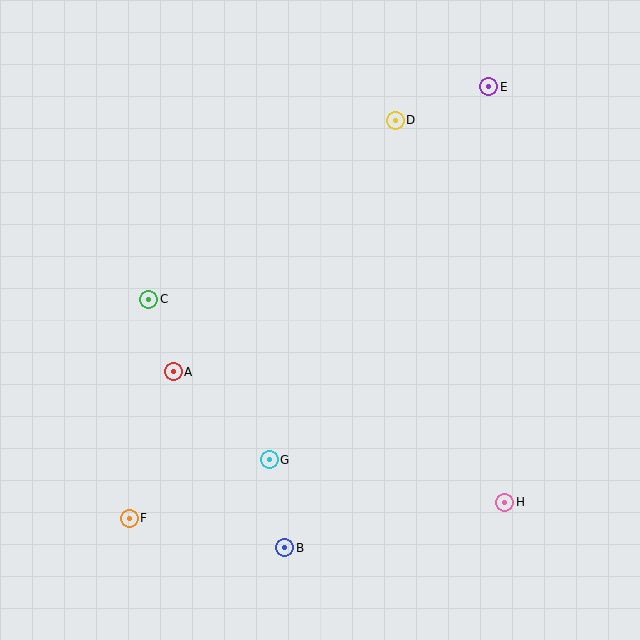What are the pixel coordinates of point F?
Point F is at (129, 518).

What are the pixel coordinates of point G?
Point G is at (269, 460).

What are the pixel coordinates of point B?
Point B is at (285, 548).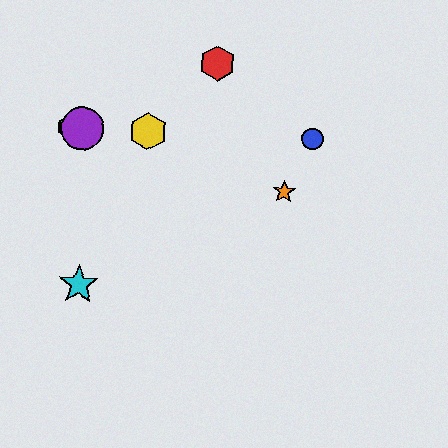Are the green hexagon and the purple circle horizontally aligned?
Yes, both are at y≈128.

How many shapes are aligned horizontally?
4 shapes (the blue circle, the green hexagon, the yellow hexagon, the purple circle) are aligned horizontally.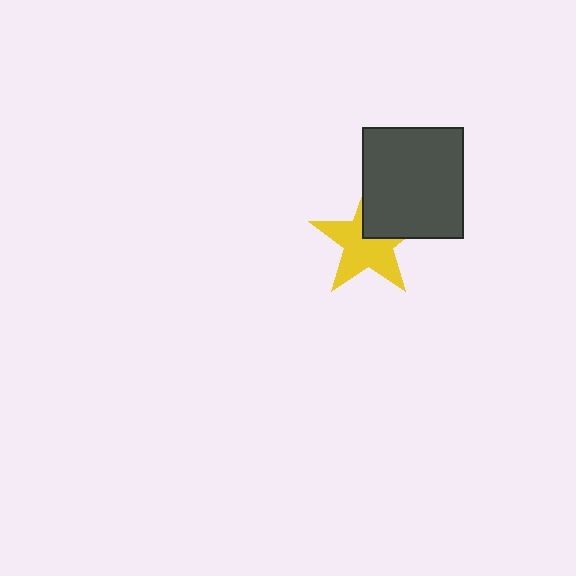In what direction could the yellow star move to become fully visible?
The yellow star could move toward the lower-left. That would shift it out from behind the dark gray rectangle entirely.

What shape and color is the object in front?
The object in front is a dark gray rectangle.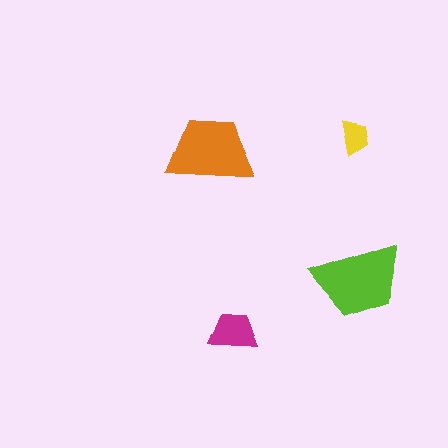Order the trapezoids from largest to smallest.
the lime one, the orange one, the magenta one, the yellow one.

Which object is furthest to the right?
The lime trapezoid is rightmost.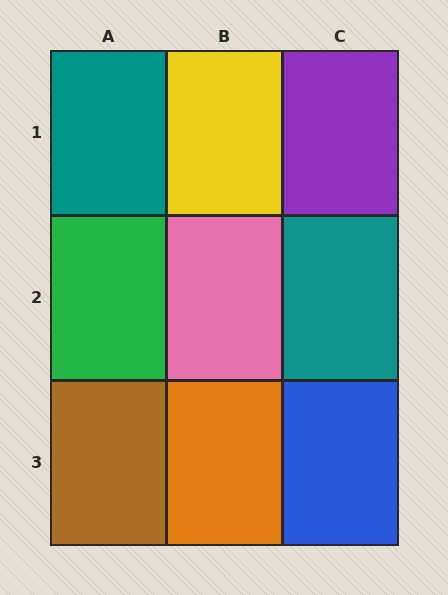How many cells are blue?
1 cell is blue.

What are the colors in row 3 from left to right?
Brown, orange, blue.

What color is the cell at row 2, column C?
Teal.